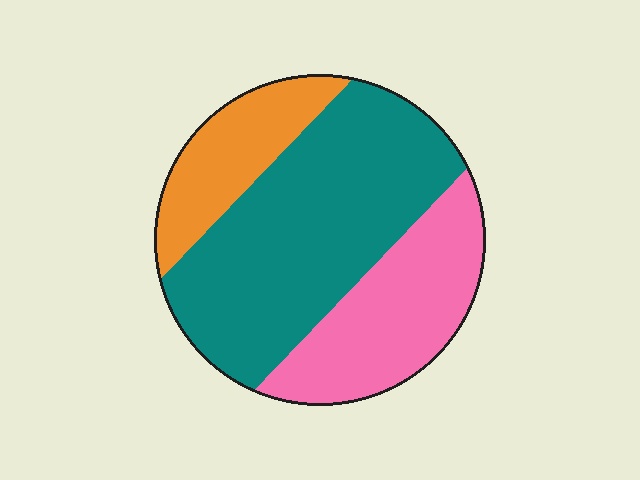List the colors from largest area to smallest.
From largest to smallest: teal, pink, orange.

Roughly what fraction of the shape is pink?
Pink covers roughly 30% of the shape.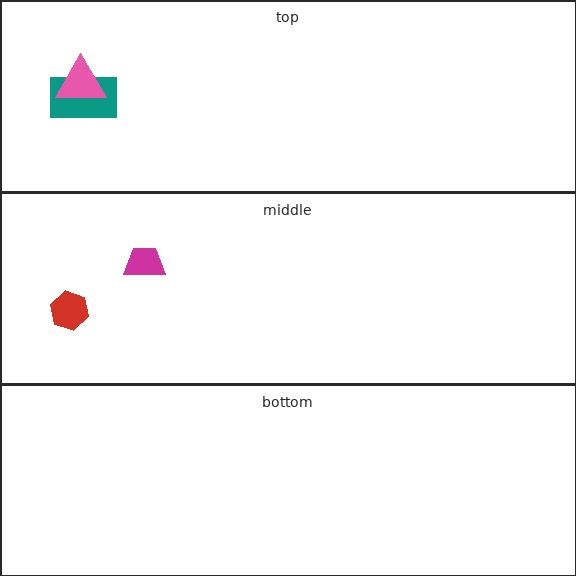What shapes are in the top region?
The teal rectangle, the pink triangle.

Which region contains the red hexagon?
The middle region.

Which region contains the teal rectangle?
The top region.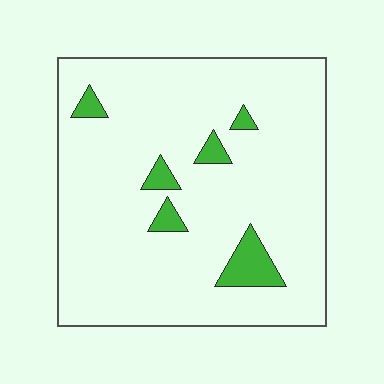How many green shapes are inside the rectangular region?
6.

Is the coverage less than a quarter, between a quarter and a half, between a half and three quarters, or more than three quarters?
Less than a quarter.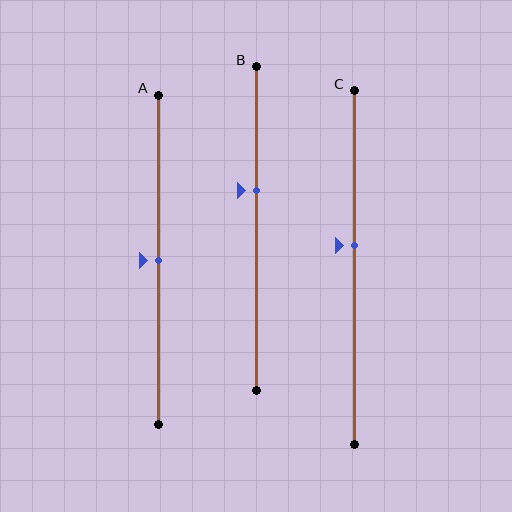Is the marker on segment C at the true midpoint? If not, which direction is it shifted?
No, the marker on segment C is shifted upward by about 6% of the segment length.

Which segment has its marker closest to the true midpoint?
Segment A has its marker closest to the true midpoint.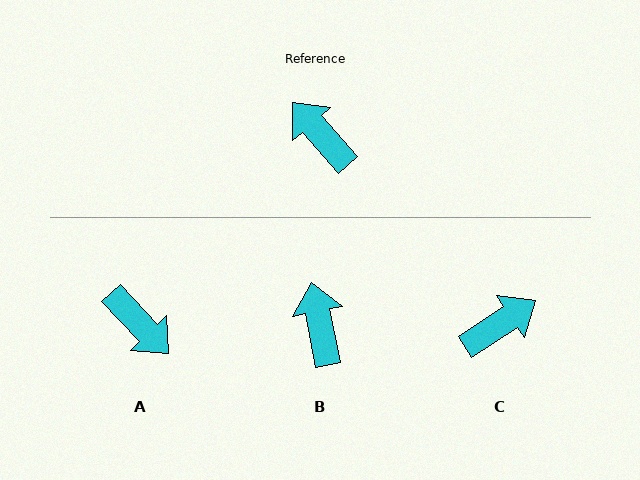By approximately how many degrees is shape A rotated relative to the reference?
Approximately 178 degrees clockwise.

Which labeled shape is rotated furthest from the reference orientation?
A, about 178 degrees away.